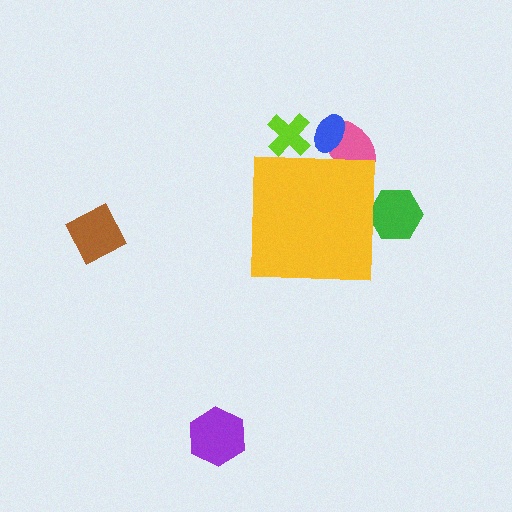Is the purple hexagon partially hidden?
No, the purple hexagon is fully visible.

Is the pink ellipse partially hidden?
Yes, the pink ellipse is partially hidden behind the yellow square.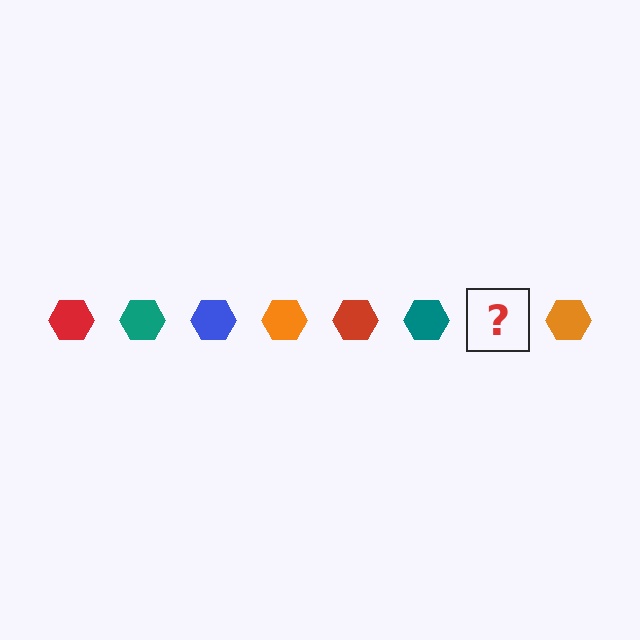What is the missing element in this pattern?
The missing element is a blue hexagon.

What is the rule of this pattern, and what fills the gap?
The rule is that the pattern cycles through red, teal, blue, orange hexagons. The gap should be filled with a blue hexagon.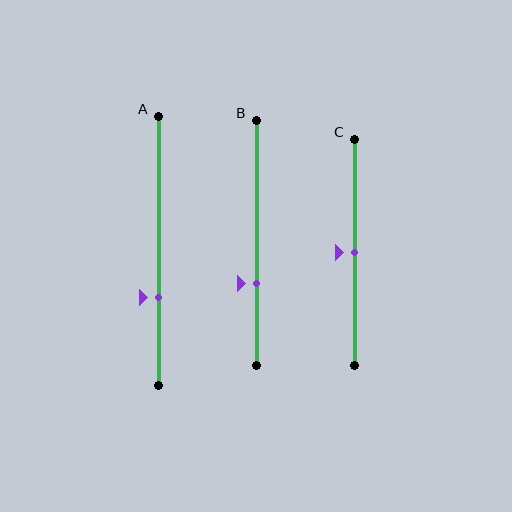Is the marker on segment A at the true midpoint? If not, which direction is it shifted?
No, the marker on segment A is shifted downward by about 17% of the segment length.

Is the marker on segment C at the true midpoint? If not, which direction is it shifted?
Yes, the marker on segment C is at the true midpoint.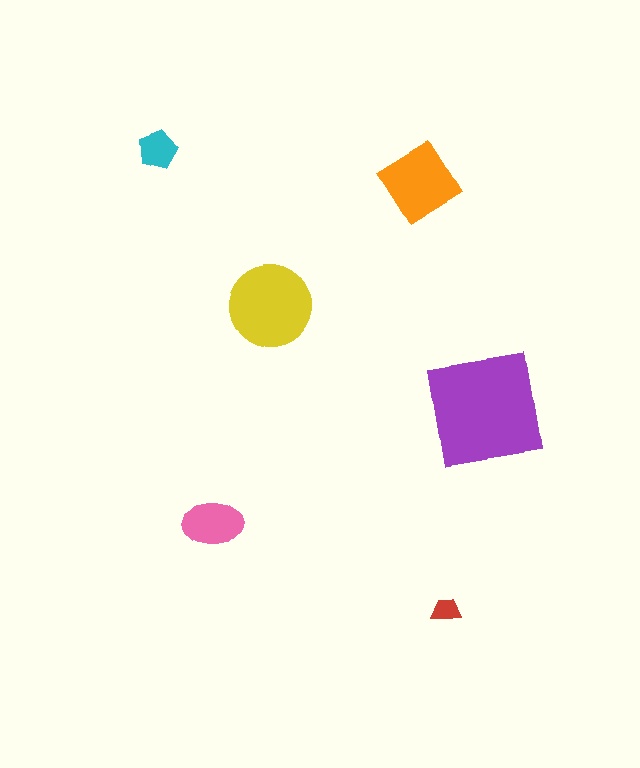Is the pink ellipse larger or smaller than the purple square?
Smaller.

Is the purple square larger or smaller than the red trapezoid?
Larger.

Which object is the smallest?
The red trapezoid.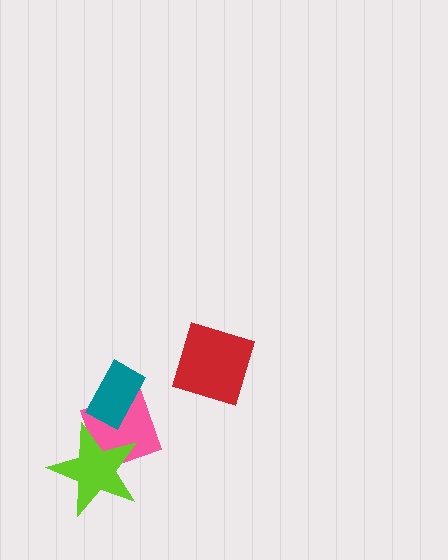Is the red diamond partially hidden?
No, no other shape covers it.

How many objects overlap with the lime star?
1 object overlaps with the lime star.